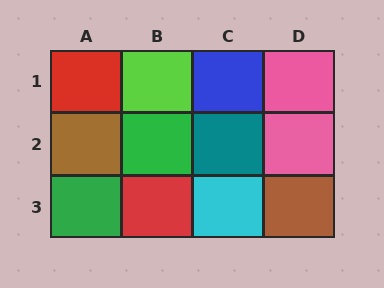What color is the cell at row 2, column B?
Green.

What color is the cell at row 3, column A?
Green.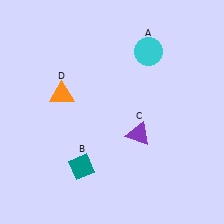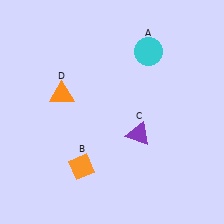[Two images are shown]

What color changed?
The diamond (B) changed from teal in Image 1 to orange in Image 2.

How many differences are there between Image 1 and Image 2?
There is 1 difference between the two images.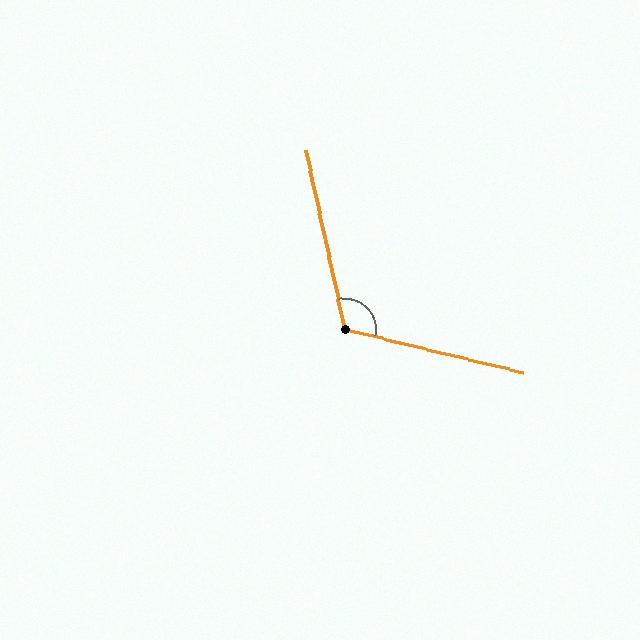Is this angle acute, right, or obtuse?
It is obtuse.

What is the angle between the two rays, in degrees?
Approximately 116 degrees.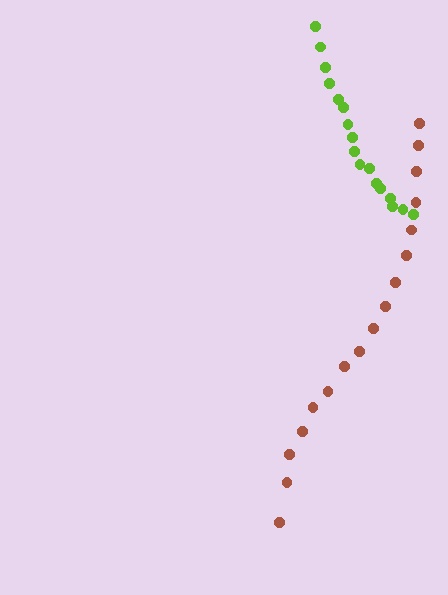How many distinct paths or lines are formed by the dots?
There are 2 distinct paths.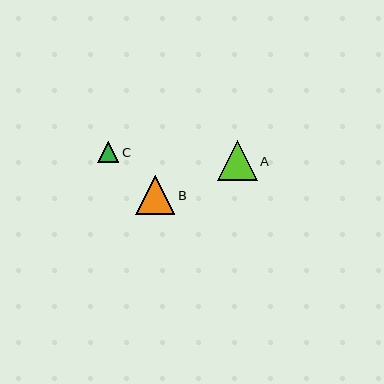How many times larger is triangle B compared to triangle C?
Triangle B is approximately 1.9 times the size of triangle C.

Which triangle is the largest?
Triangle A is the largest with a size of approximately 40 pixels.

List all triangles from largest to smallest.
From largest to smallest: A, B, C.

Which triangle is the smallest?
Triangle C is the smallest with a size of approximately 21 pixels.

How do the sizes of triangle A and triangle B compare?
Triangle A and triangle B are approximately the same size.